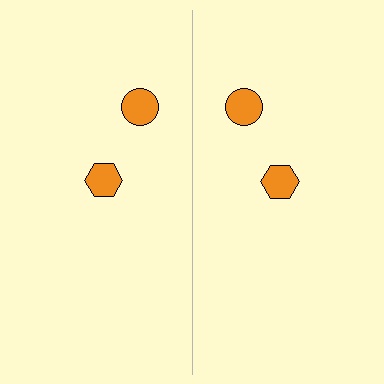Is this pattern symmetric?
Yes, this pattern has bilateral (reflection) symmetry.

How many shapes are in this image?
There are 4 shapes in this image.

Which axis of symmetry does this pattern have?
The pattern has a vertical axis of symmetry running through the center of the image.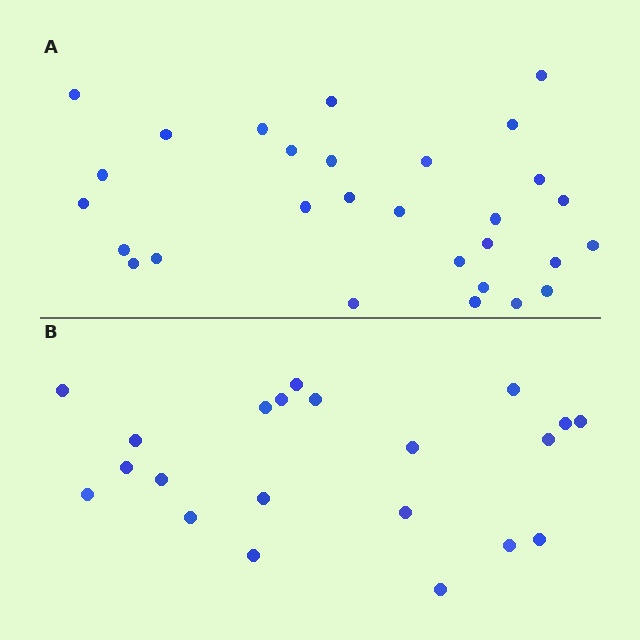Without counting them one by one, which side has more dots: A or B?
Region A (the top region) has more dots.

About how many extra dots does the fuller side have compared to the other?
Region A has roughly 8 or so more dots than region B.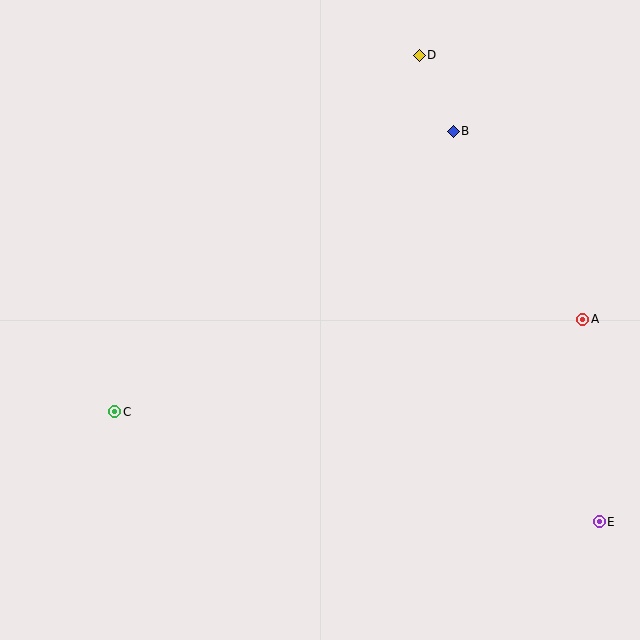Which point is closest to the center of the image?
Point C at (115, 412) is closest to the center.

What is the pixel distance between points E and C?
The distance between E and C is 497 pixels.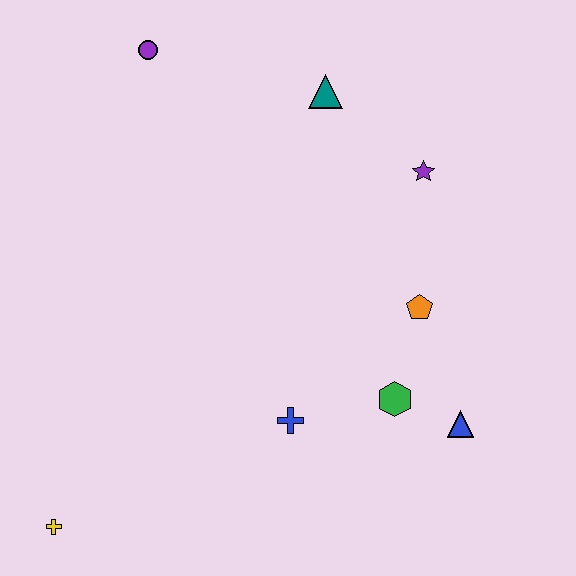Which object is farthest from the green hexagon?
The purple circle is farthest from the green hexagon.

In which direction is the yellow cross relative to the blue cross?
The yellow cross is to the left of the blue cross.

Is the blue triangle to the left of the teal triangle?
No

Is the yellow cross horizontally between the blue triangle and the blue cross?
No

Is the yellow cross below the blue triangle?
Yes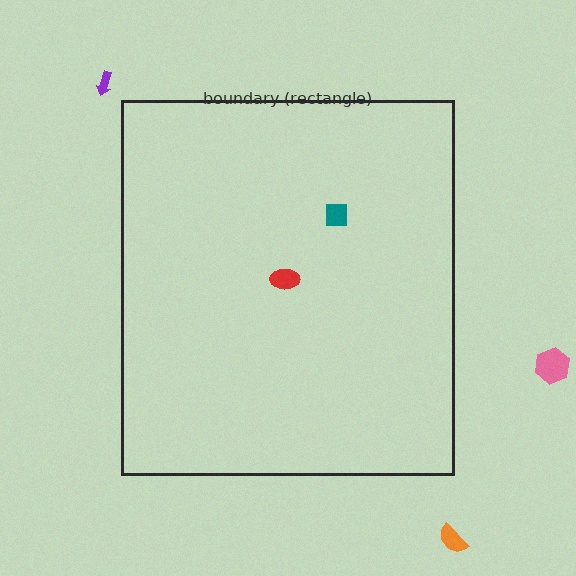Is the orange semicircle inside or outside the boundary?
Outside.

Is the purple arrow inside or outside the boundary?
Outside.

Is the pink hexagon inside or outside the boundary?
Outside.